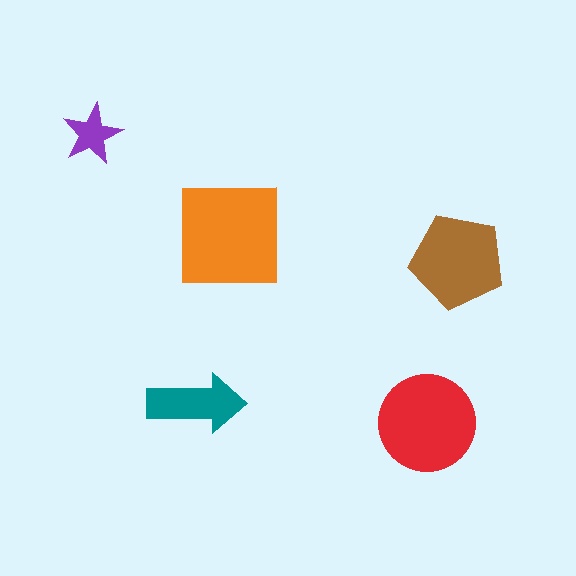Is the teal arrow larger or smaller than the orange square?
Smaller.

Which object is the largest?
The orange square.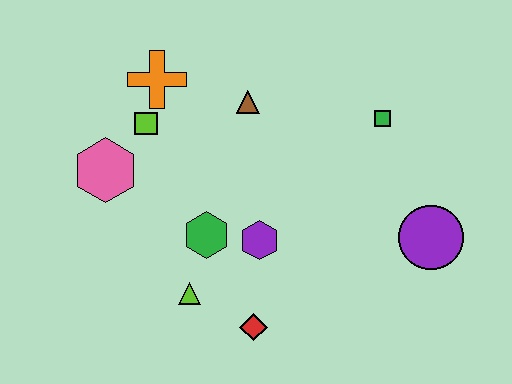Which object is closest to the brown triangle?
The orange cross is closest to the brown triangle.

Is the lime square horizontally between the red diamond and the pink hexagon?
Yes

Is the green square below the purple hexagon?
No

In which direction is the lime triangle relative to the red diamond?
The lime triangle is to the left of the red diamond.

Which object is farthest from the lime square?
The purple circle is farthest from the lime square.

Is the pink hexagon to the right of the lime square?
No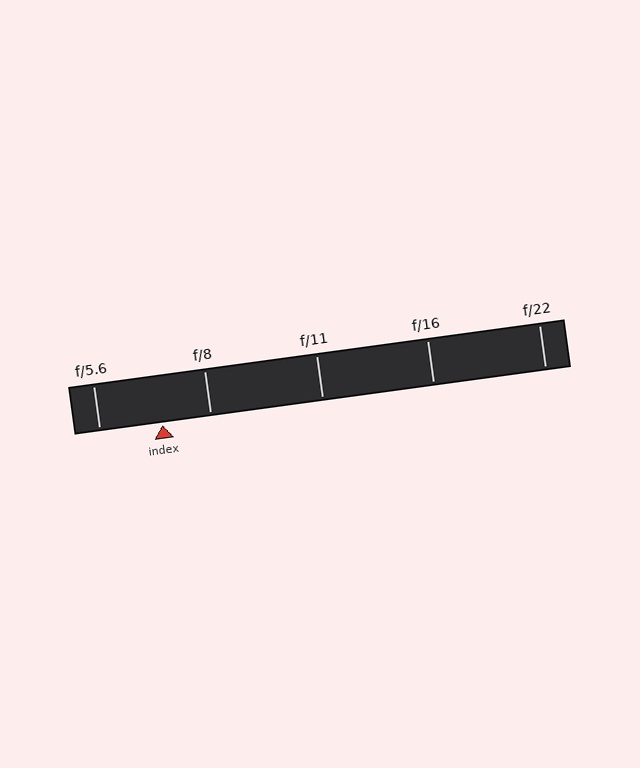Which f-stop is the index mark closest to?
The index mark is closest to f/8.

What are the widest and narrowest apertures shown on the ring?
The widest aperture shown is f/5.6 and the narrowest is f/22.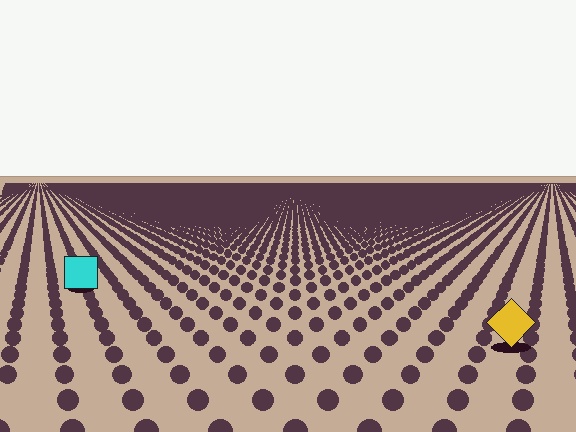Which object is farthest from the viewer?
The cyan square is farthest from the viewer. It appears smaller and the ground texture around it is denser.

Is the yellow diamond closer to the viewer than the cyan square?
Yes. The yellow diamond is closer — you can tell from the texture gradient: the ground texture is coarser near it.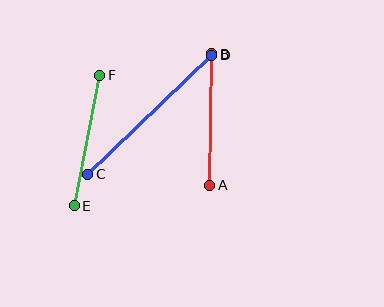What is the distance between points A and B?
The distance is approximately 131 pixels.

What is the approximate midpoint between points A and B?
The midpoint is at approximately (211, 119) pixels.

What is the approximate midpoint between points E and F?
The midpoint is at approximately (87, 141) pixels.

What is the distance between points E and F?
The distance is approximately 133 pixels.